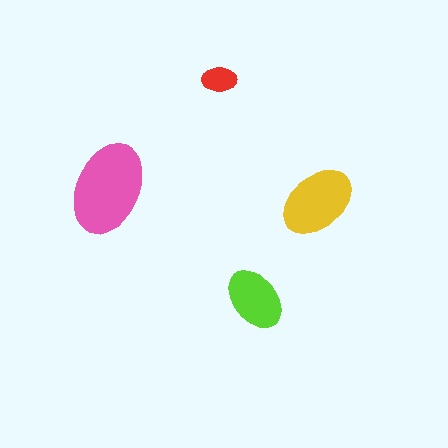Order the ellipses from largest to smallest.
the pink one, the yellow one, the lime one, the red one.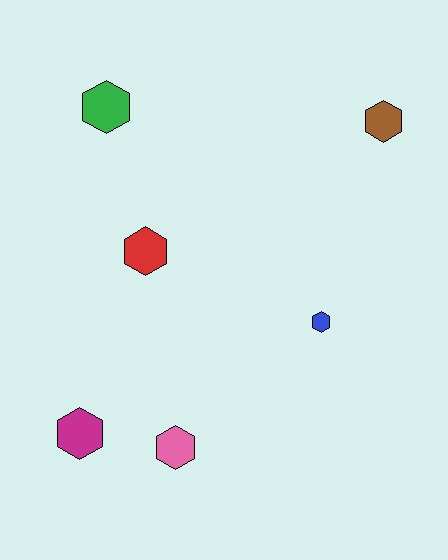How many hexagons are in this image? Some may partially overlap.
There are 6 hexagons.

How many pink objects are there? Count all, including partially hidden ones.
There is 1 pink object.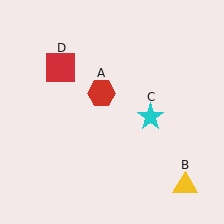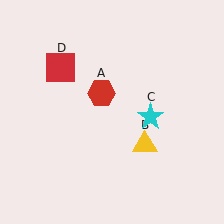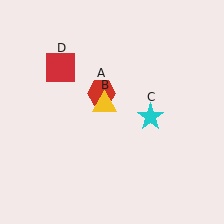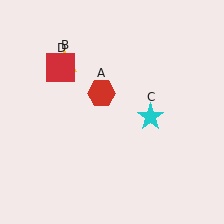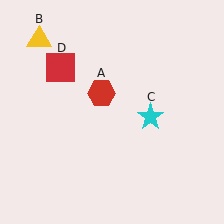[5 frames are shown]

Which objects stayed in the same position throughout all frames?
Red hexagon (object A) and cyan star (object C) and red square (object D) remained stationary.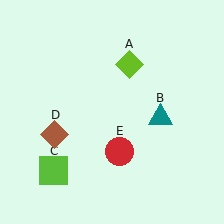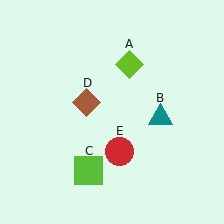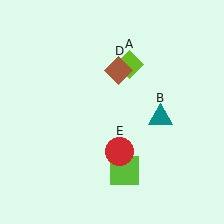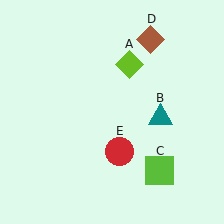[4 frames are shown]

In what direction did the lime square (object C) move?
The lime square (object C) moved right.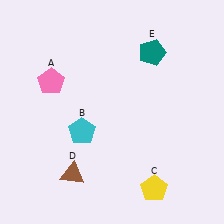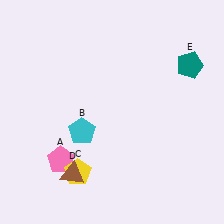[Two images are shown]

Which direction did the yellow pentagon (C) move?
The yellow pentagon (C) moved left.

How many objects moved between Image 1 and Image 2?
3 objects moved between the two images.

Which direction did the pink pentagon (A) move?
The pink pentagon (A) moved down.